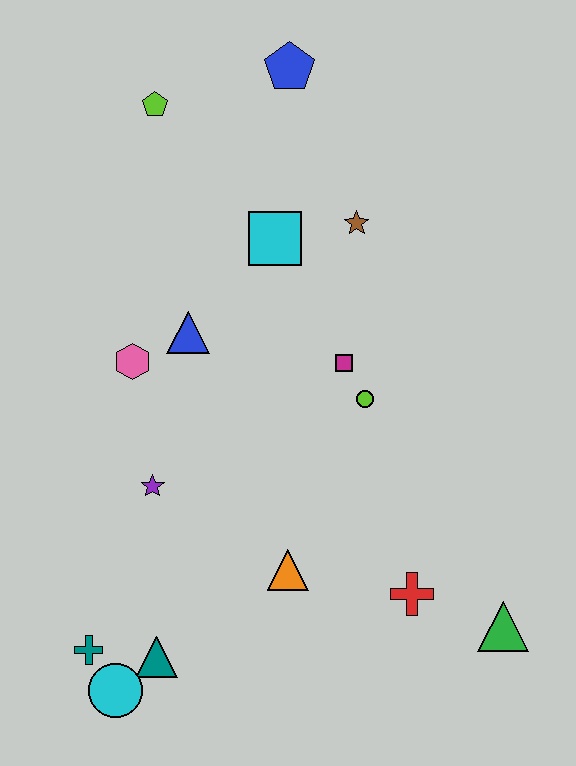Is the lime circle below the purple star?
No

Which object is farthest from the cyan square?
The cyan circle is farthest from the cyan square.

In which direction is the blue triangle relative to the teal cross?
The blue triangle is above the teal cross.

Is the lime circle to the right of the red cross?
No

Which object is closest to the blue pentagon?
The lime pentagon is closest to the blue pentagon.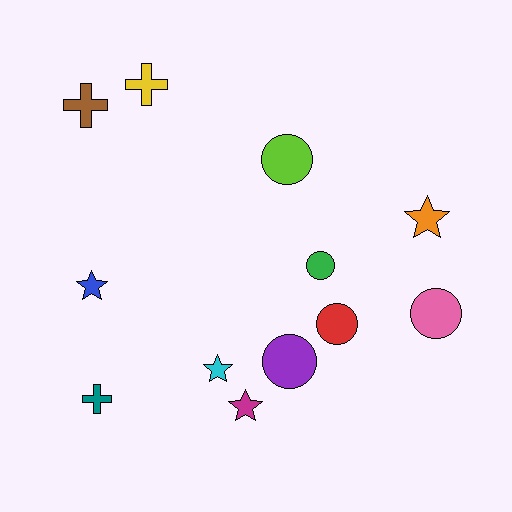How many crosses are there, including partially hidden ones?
There are 3 crosses.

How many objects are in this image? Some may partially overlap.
There are 12 objects.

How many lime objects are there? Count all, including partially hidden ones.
There is 1 lime object.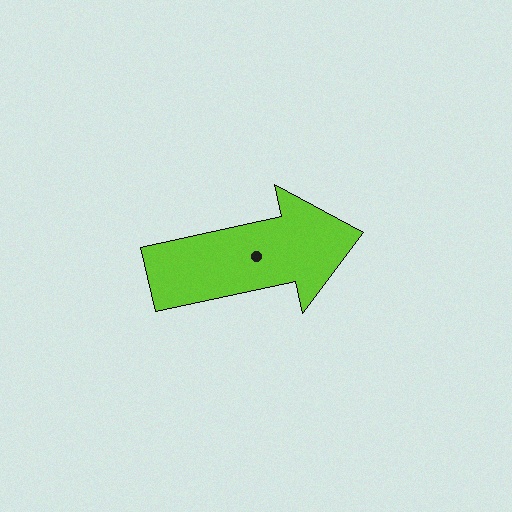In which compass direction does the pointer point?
East.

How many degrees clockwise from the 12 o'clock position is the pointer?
Approximately 78 degrees.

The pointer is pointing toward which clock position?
Roughly 3 o'clock.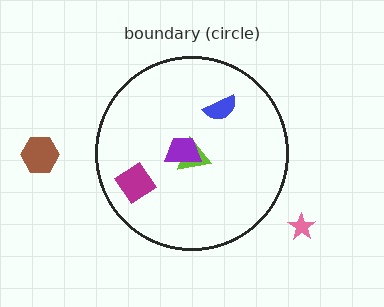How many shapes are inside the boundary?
4 inside, 2 outside.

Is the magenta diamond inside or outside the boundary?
Inside.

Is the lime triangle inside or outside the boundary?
Inside.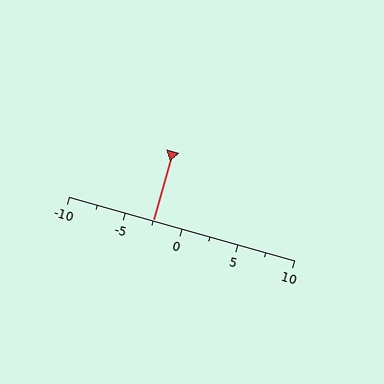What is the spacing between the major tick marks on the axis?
The major ticks are spaced 5 apart.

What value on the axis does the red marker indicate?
The marker indicates approximately -2.5.